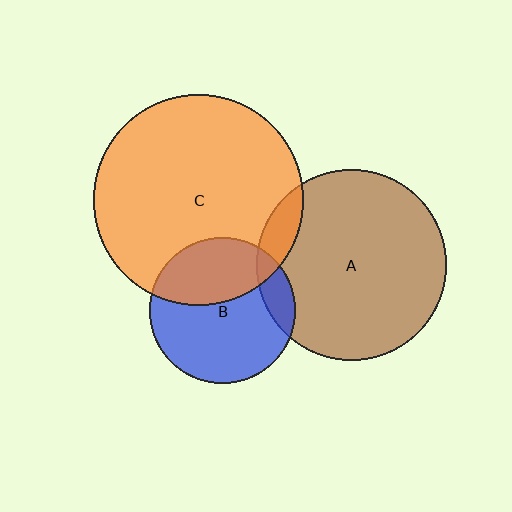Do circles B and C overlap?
Yes.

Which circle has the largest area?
Circle C (orange).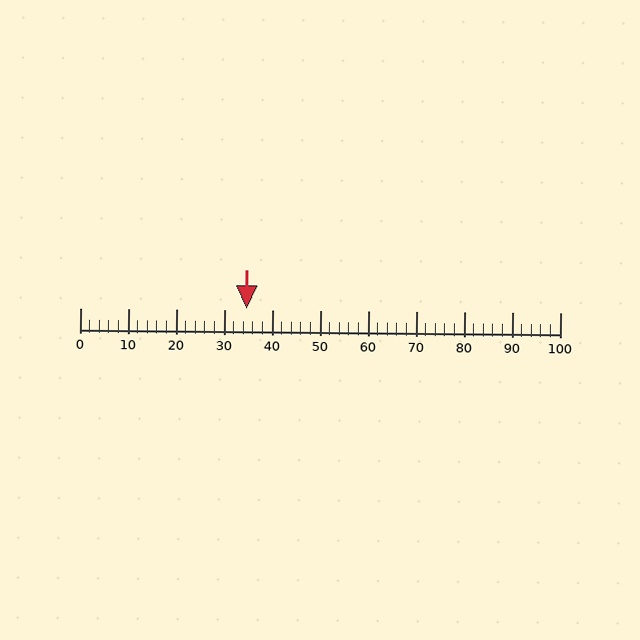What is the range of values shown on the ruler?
The ruler shows values from 0 to 100.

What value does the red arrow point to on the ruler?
The red arrow points to approximately 35.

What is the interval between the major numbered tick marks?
The major tick marks are spaced 10 units apart.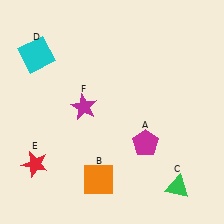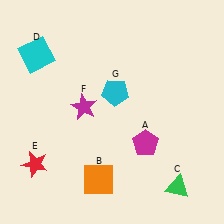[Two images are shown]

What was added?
A cyan pentagon (G) was added in Image 2.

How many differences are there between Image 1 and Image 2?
There is 1 difference between the two images.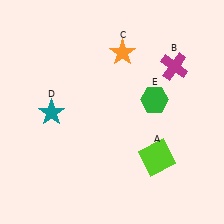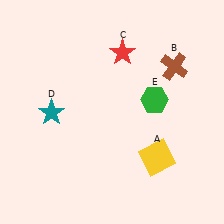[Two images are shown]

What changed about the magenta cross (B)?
In Image 1, B is magenta. In Image 2, it changed to brown.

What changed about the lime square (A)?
In Image 1, A is lime. In Image 2, it changed to yellow.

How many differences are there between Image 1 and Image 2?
There are 3 differences between the two images.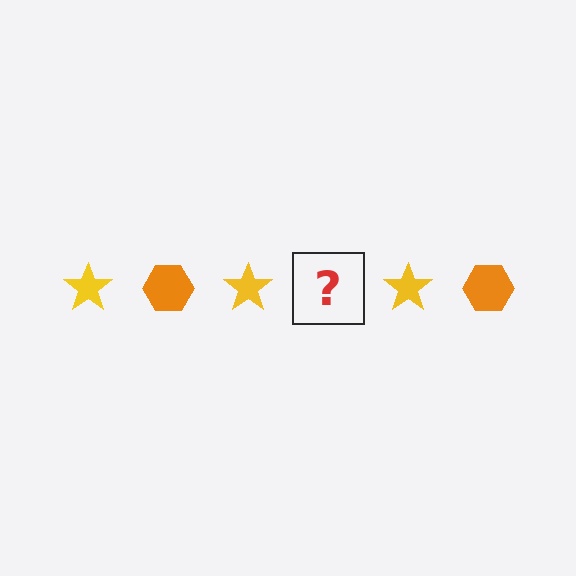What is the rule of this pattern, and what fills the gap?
The rule is that the pattern alternates between yellow star and orange hexagon. The gap should be filled with an orange hexagon.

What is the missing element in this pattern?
The missing element is an orange hexagon.